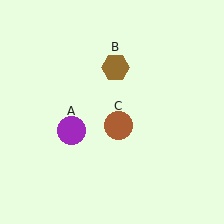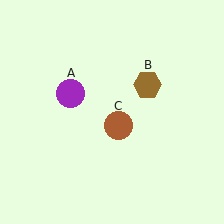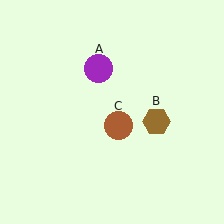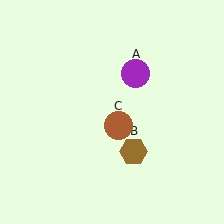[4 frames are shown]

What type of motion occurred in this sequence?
The purple circle (object A), brown hexagon (object B) rotated clockwise around the center of the scene.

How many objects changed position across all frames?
2 objects changed position: purple circle (object A), brown hexagon (object B).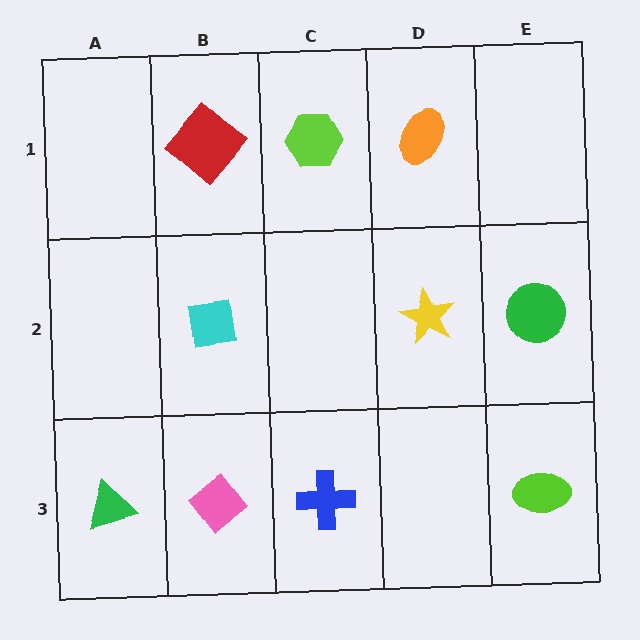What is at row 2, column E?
A green circle.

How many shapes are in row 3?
4 shapes.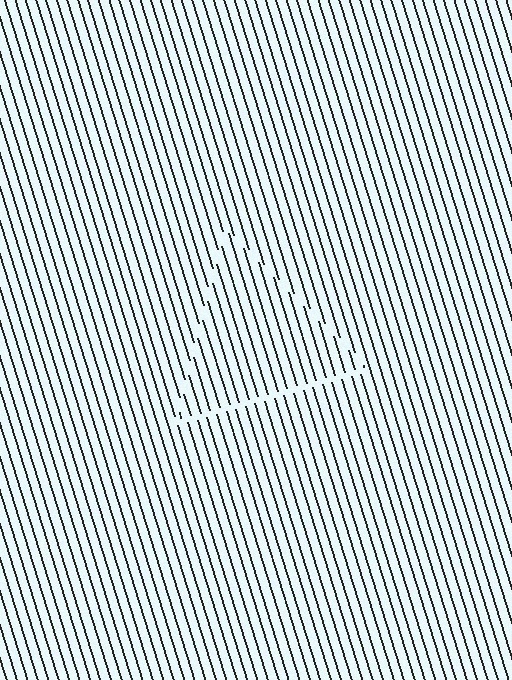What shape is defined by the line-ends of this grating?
An illusory triangle. The interior of the shape contains the same grating, shifted by half a period — the contour is defined by the phase discontinuity where line-ends from the inner and outer gratings abut.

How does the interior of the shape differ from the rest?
The interior of the shape contains the same grating, shifted by half a period — the contour is defined by the phase discontinuity where line-ends from the inner and outer gratings abut.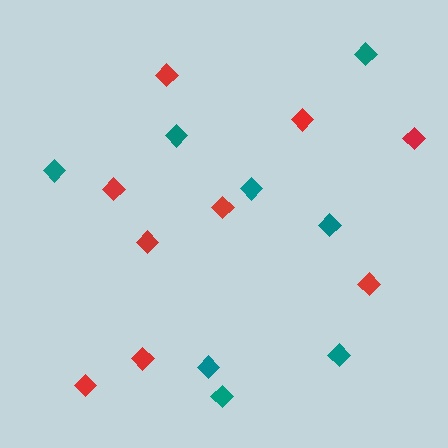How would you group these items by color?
There are 2 groups: one group of red diamonds (9) and one group of teal diamonds (8).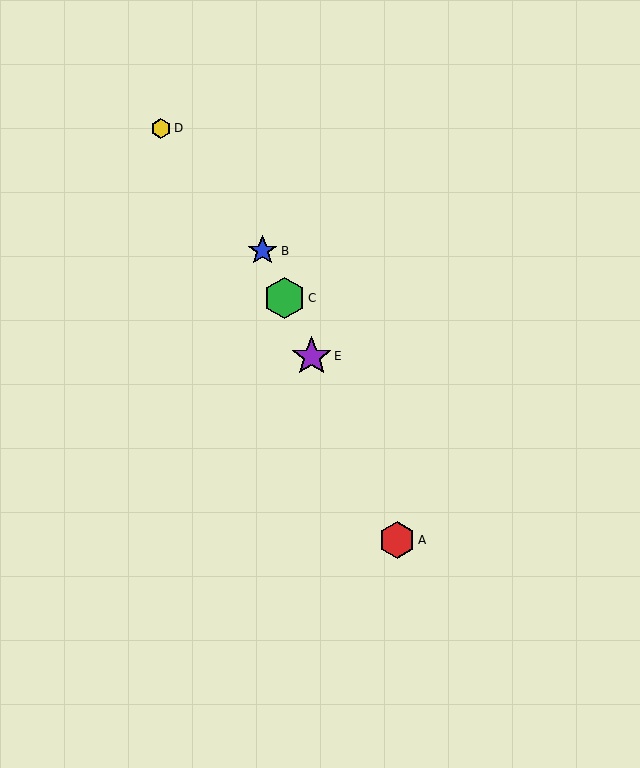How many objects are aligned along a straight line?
4 objects (A, B, C, E) are aligned along a straight line.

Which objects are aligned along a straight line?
Objects A, B, C, E are aligned along a straight line.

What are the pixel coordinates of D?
Object D is at (161, 128).